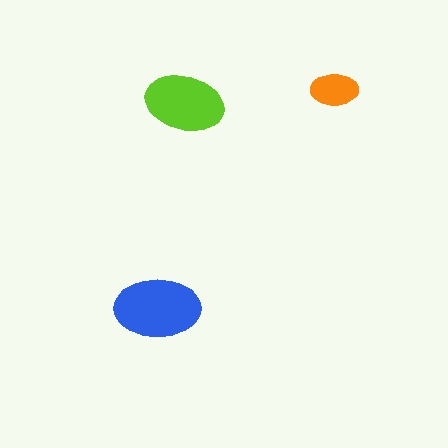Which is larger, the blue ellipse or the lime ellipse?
The blue one.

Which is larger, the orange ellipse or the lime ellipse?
The lime one.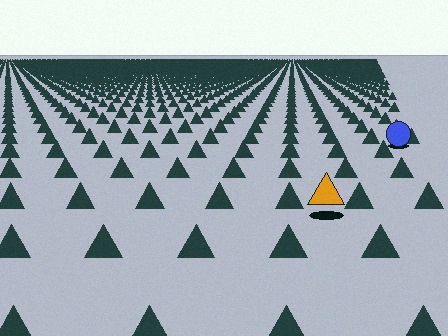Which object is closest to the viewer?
The orange triangle is closest. The texture marks near it are larger and more spread out.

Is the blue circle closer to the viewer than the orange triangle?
No. The orange triangle is closer — you can tell from the texture gradient: the ground texture is coarser near it.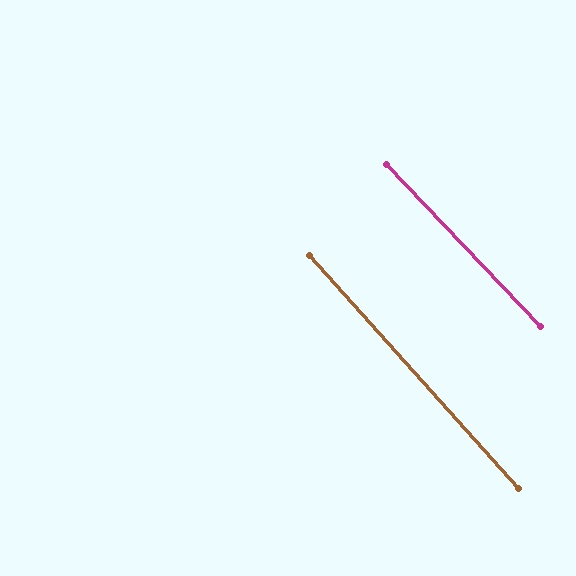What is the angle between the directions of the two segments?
Approximately 2 degrees.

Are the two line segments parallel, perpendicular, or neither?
Parallel — their directions differ by only 1.8°.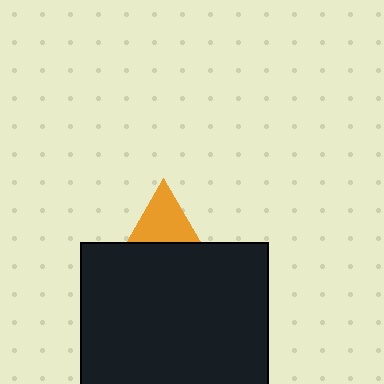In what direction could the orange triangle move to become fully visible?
The orange triangle could move up. That would shift it out from behind the black square entirely.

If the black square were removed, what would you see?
You would see the complete orange triangle.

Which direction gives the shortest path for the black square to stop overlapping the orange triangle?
Moving down gives the shortest separation.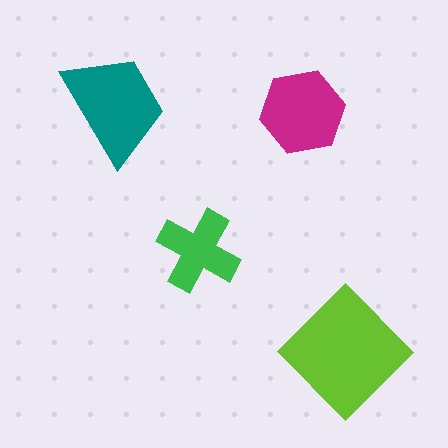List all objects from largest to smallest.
The lime diamond, the teal trapezoid, the magenta hexagon, the green cross.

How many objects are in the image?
There are 4 objects in the image.